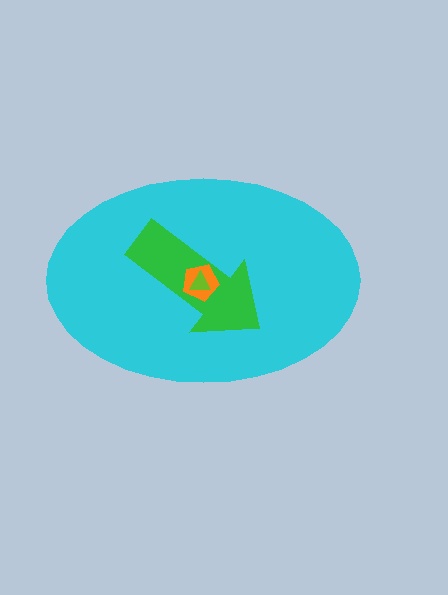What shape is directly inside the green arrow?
The orange pentagon.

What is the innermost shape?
The lime triangle.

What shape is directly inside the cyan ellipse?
The green arrow.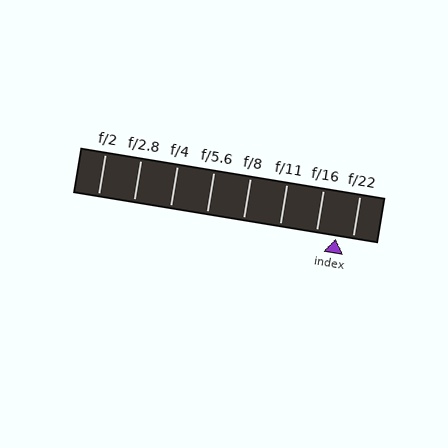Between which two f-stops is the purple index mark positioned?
The index mark is between f/16 and f/22.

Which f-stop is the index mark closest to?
The index mark is closest to f/22.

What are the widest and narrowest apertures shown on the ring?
The widest aperture shown is f/2 and the narrowest is f/22.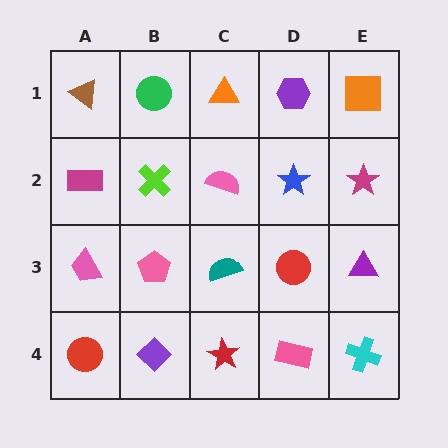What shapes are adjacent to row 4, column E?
A purple triangle (row 3, column E), a pink rectangle (row 4, column D).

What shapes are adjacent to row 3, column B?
A lime cross (row 2, column B), a purple diamond (row 4, column B), a pink trapezoid (row 3, column A), a teal semicircle (row 3, column C).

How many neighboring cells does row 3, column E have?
3.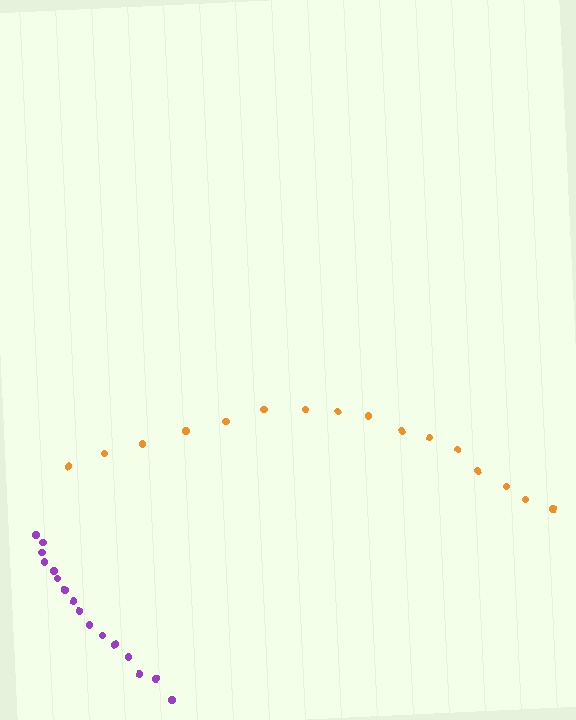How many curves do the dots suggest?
There are 2 distinct paths.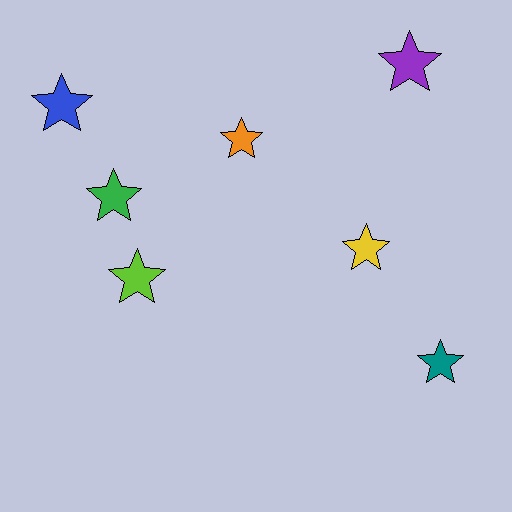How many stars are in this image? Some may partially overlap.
There are 7 stars.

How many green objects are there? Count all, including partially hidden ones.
There is 1 green object.